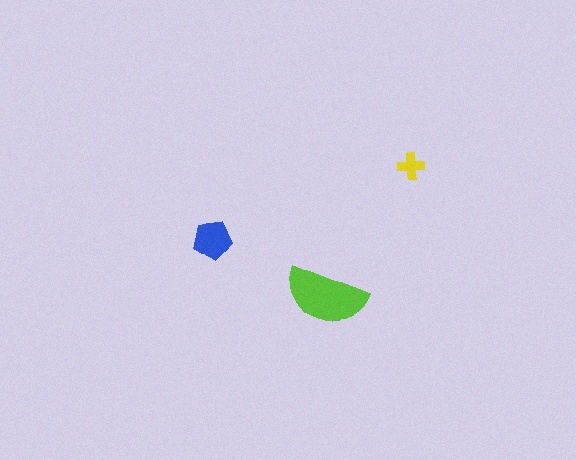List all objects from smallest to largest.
The yellow cross, the blue pentagon, the lime semicircle.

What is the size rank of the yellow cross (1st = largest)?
3rd.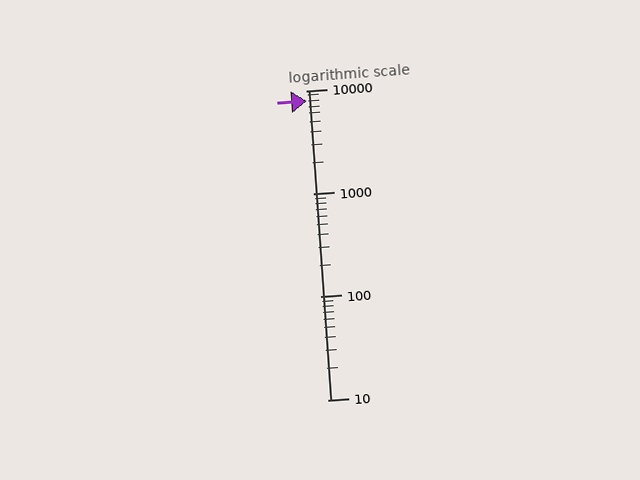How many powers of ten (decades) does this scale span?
The scale spans 3 decades, from 10 to 10000.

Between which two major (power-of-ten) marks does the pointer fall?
The pointer is between 1000 and 10000.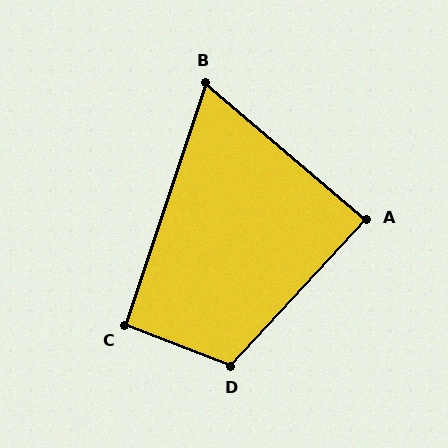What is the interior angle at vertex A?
Approximately 88 degrees (approximately right).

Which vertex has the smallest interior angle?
B, at approximately 68 degrees.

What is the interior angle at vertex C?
Approximately 92 degrees (approximately right).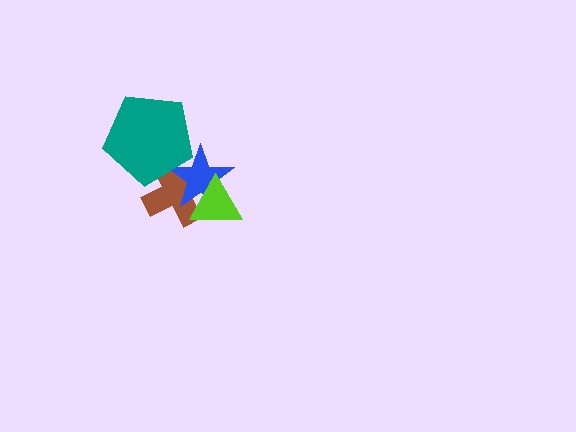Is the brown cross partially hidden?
Yes, it is partially covered by another shape.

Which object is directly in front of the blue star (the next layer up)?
The lime triangle is directly in front of the blue star.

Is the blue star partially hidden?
Yes, it is partially covered by another shape.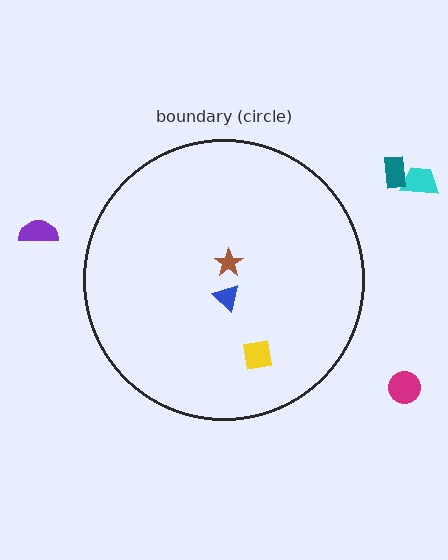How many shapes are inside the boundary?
3 inside, 4 outside.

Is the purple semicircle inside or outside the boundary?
Outside.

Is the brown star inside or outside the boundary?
Inside.